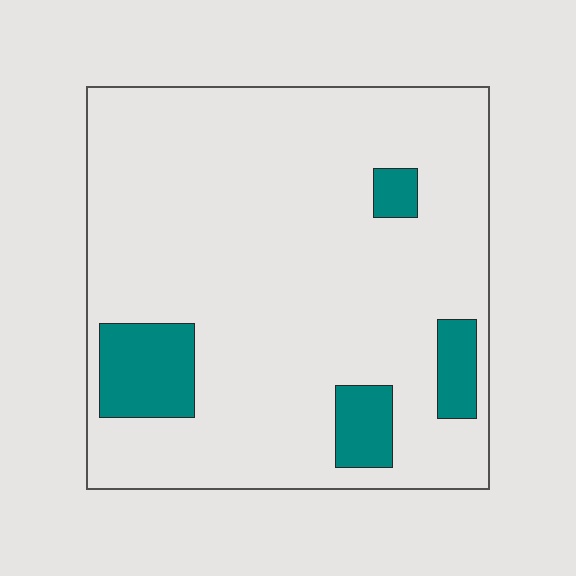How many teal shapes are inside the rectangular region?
4.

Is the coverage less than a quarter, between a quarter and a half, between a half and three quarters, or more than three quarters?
Less than a quarter.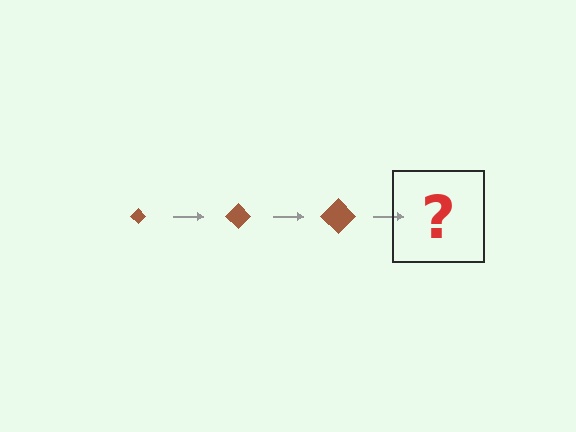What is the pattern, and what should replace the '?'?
The pattern is that the diamond gets progressively larger each step. The '?' should be a brown diamond, larger than the previous one.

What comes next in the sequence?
The next element should be a brown diamond, larger than the previous one.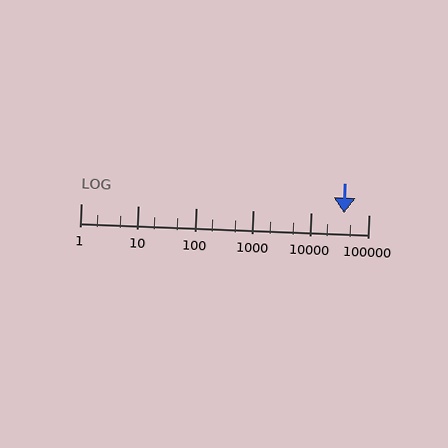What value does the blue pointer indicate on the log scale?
The pointer indicates approximately 38000.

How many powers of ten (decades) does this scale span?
The scale spans 5 decades, from 1 to 100000.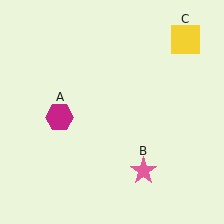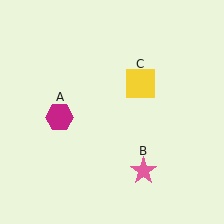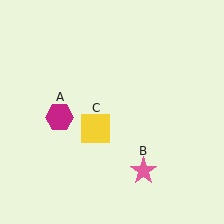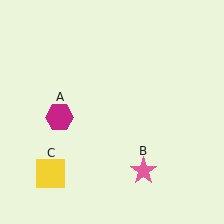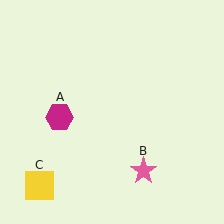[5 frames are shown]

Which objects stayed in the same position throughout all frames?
Magenta hexagon (object A) and pink star (object B) remained stationary.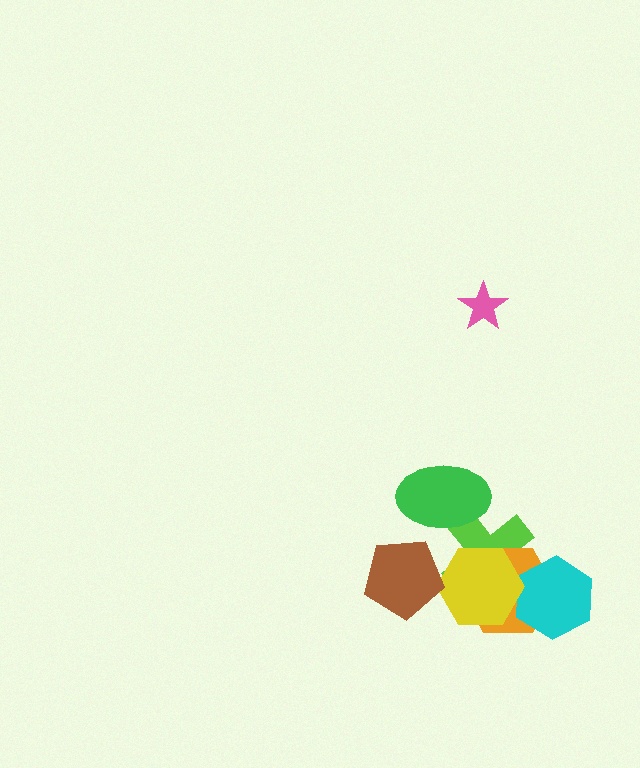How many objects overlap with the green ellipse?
1 object overlaps with the green ellipse.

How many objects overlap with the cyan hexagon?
3 objects overlap with the cyan hexagon.